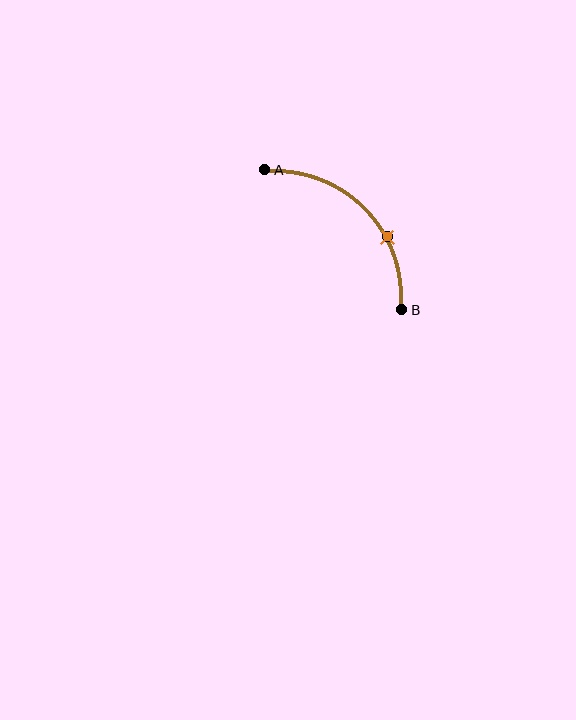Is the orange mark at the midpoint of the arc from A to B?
No. The orange mark lies on the arc but is closer to endpoint B. The arc midpoint would be at the point on the curve equidistant along the arc from both A and B.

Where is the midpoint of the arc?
The arc midpoint is the point on the curve farthest from the straight line joining A and B. It sits above and to the right of that line.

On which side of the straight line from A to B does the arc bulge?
The arc bulges above and to the right of the straight line connecting A and B.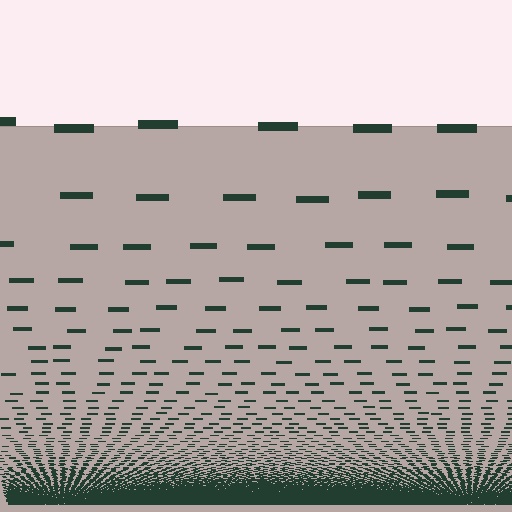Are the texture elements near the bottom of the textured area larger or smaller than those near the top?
Smaller. The gradient is inverted — elements near the bottom are smaller and denser.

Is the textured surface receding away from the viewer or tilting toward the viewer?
The surface appears to tilt toward the viewer. Texture elements get larger and sparser toward the top.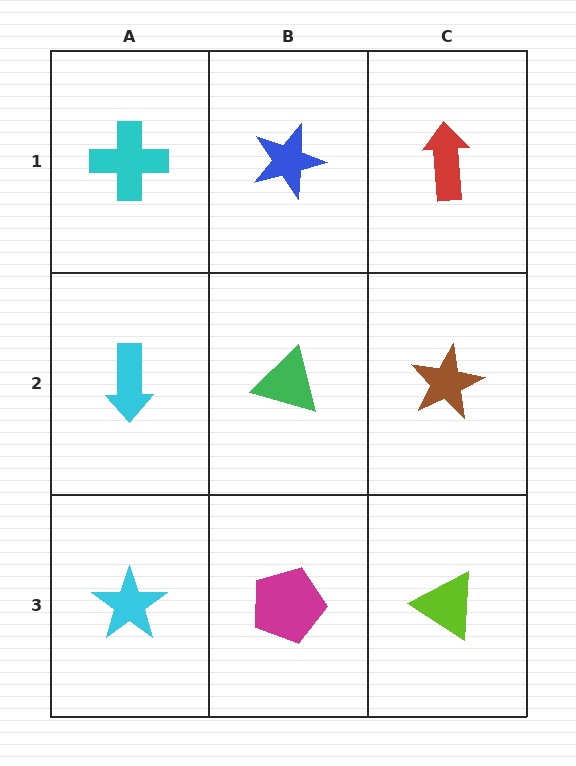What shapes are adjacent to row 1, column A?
A cyan arrow (row 2, column A), a blue star (row 1, column B).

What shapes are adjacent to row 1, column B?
A green triangle (row 2, column B), a cyan cross (row 1, column A), a red arrow (row 1, column C).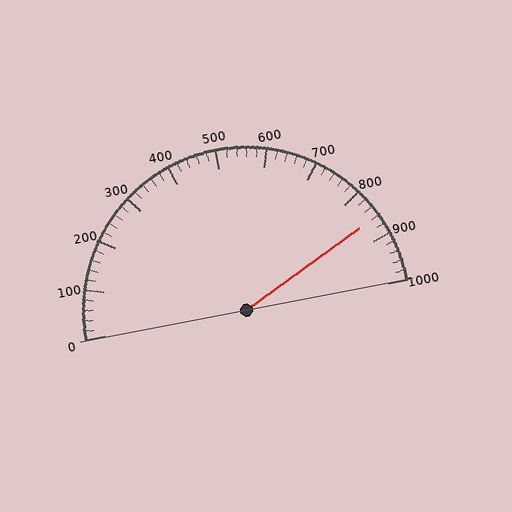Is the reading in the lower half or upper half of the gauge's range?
The reading is in the upper half of the range (0 to 1000).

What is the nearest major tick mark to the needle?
The nearest major tick mark is 900.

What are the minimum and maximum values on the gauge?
The gauge ranges from 0 to 1000.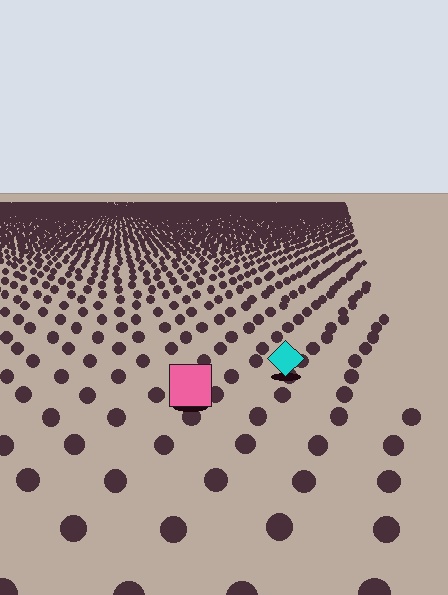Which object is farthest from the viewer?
The cyan diamond is farthest from the viewer. It appears smaller and the ground texture around it is denser.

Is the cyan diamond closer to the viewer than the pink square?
No. The pink square is closer — you can tell from the texture gradient: the ground texture is coarser near it.